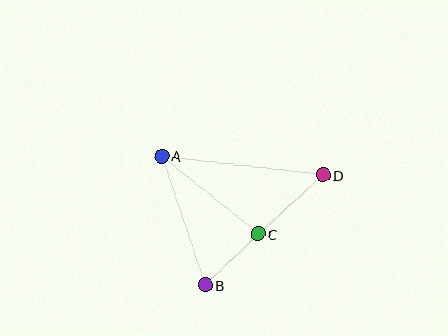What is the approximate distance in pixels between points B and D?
The distance between B and D is approximately 161 pixels.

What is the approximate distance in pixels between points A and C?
The distance between A and C is approximately 124 pixels.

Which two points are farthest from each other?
Points A and D are farthest from each other.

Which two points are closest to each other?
Points B and C are closest to each other.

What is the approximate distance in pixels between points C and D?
The distance between C and D is approximately 88 pixels.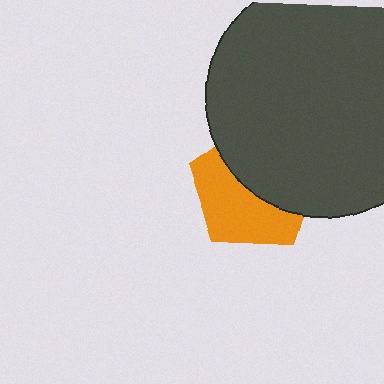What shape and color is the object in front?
The object in front is a dark gray circle.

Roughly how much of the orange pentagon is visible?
About half of it is visible (roughly 50%).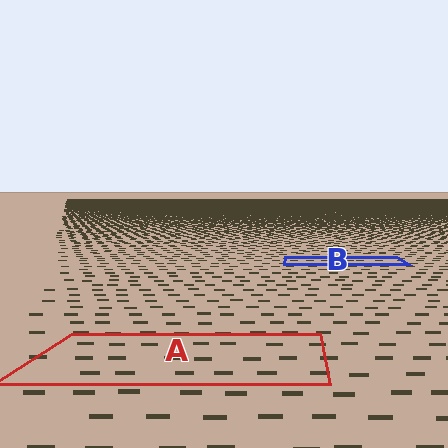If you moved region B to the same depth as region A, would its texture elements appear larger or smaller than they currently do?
They would appear larger. At a closer depth, the same texture elements are projected at a bigger on-screen size.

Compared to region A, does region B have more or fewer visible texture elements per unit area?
Region B has more texture elements per unit area — they are packed more densely because it is farther away.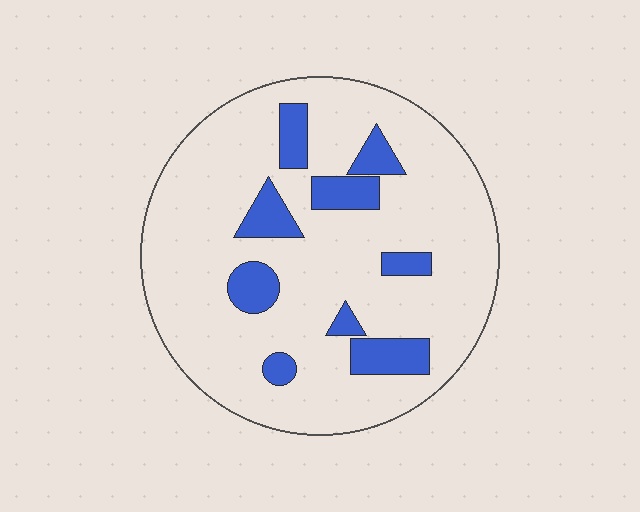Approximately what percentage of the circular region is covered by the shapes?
Approximately 15%.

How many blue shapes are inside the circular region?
9.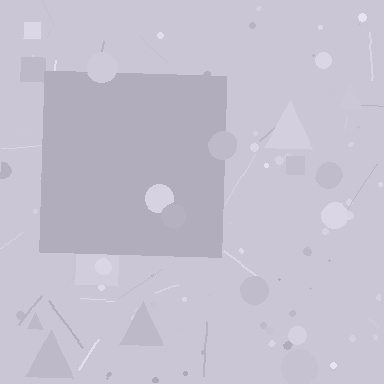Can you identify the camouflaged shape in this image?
The camouflaged shape is a square.